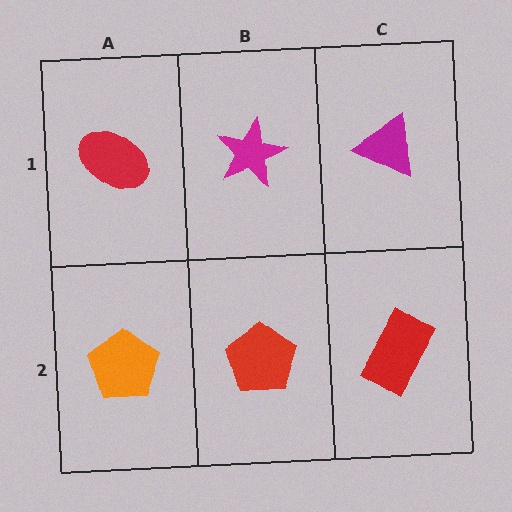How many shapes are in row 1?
3 shapes.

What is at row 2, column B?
A red pentagon.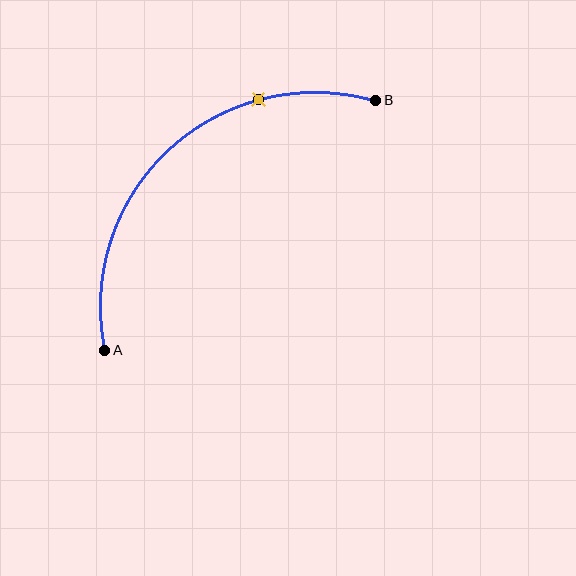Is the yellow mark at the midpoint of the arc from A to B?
No. The yellow mark lies on the arc but is closer to endpoint B. The arc midpoint would be at the point on the curve equidistant along the arc from both A and B.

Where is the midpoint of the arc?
The arc midpoint is the point on the curve farthest from the straight line joining A and B. It sits above and to the left of that line.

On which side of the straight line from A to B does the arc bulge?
The arc bulges above and to the left of the straight line connecting A and B.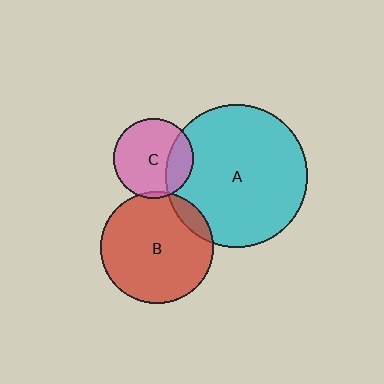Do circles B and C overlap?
Yes.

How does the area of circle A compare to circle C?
Approximately 3.2 times.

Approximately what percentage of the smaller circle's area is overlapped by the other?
Approximately 5%.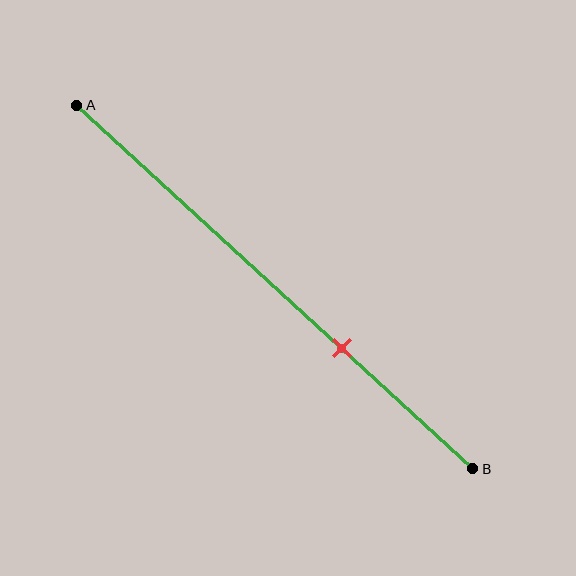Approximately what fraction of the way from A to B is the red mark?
The red mark is approximately 65% of the way from A to B.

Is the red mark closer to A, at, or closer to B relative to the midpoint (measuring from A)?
The red mark is closer to point B than the midpoint of segment AB.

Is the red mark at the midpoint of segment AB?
No, the mark is at about 65% from A, not at the 50% midpoint.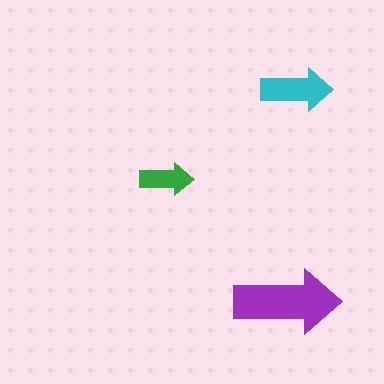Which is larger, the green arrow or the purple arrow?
The purple one.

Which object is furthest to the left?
The green arrow is leftmost.